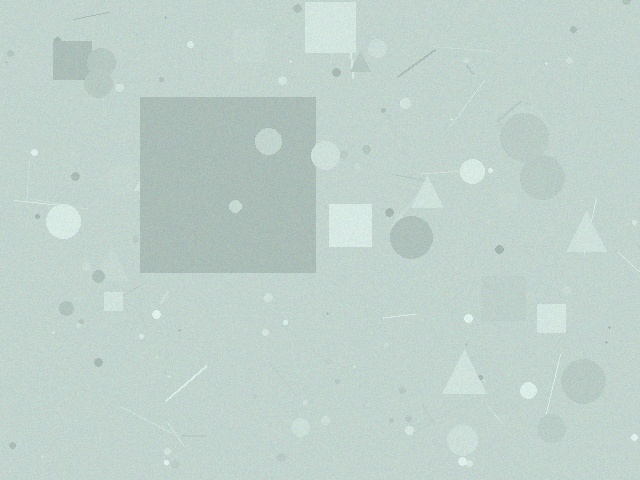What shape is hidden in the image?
A square is hidden in the image.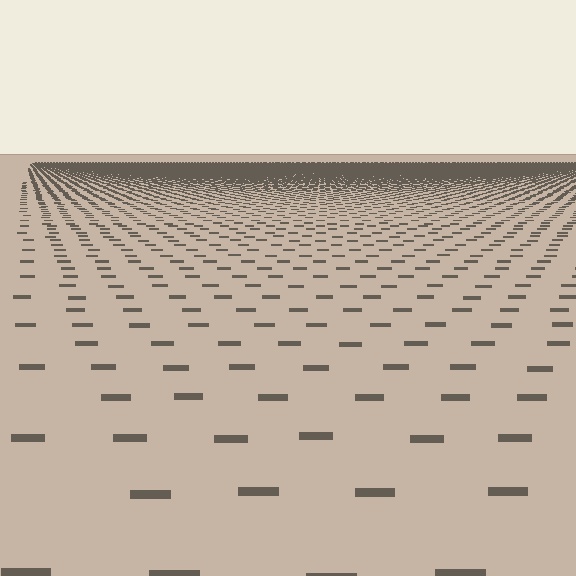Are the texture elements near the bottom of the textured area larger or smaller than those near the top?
Larger. Near the bottom, elements are closer to the viewer and appear at a bigger on-screen size.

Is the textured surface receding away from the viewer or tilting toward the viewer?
The surface is receding away from the viewer. Texture elements get smaller and denser toward the top.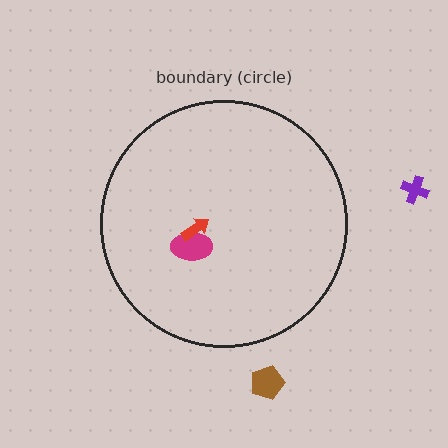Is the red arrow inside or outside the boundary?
Inside.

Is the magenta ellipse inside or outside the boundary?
Inside.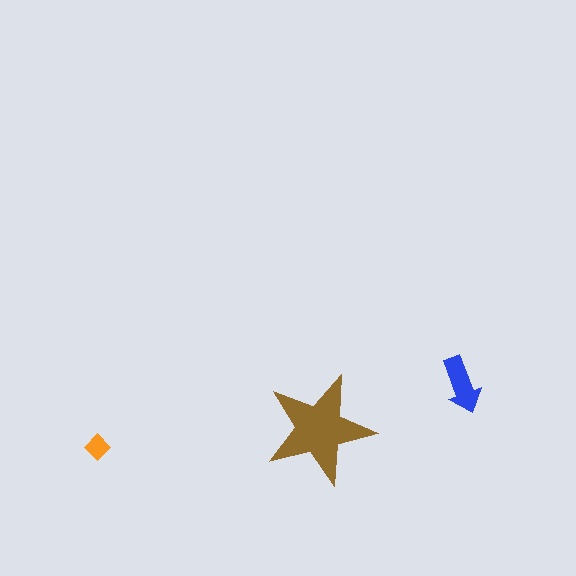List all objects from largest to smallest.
The brown star, the blue arrow, the orange diamond.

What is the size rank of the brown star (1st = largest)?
1st.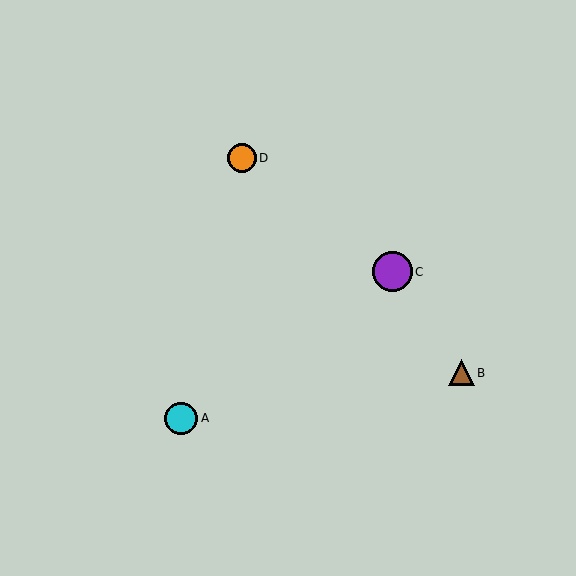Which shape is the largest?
The purple circle (labeled C) is the largest.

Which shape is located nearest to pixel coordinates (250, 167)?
The orange circle (labeled D) at (242, 158) is nearest to that location.